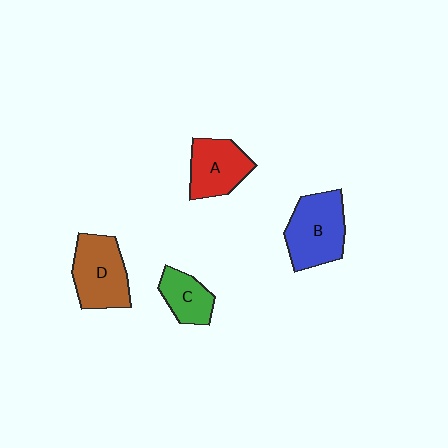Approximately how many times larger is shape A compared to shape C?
Approximately 1.4 times.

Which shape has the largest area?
Shape B (blue).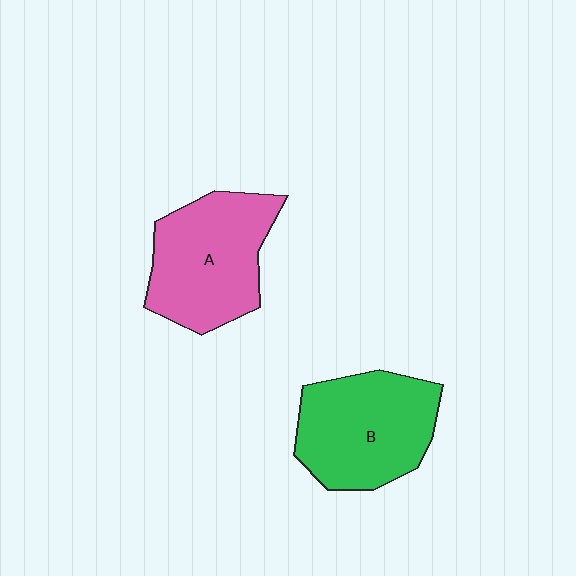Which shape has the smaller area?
Shape A (pink).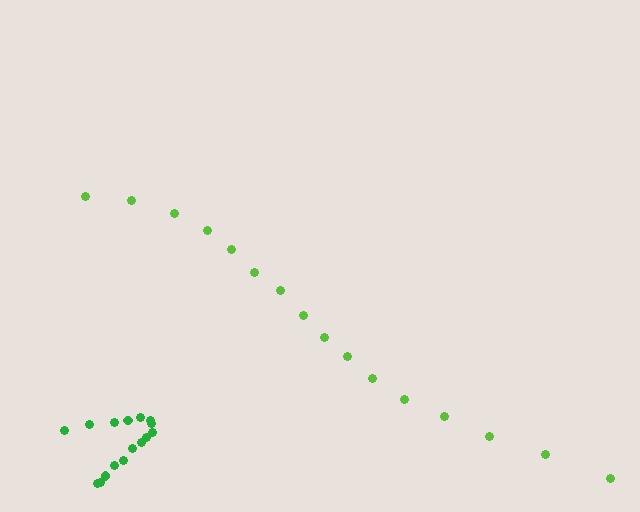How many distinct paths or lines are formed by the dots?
There are 2 distinct paths.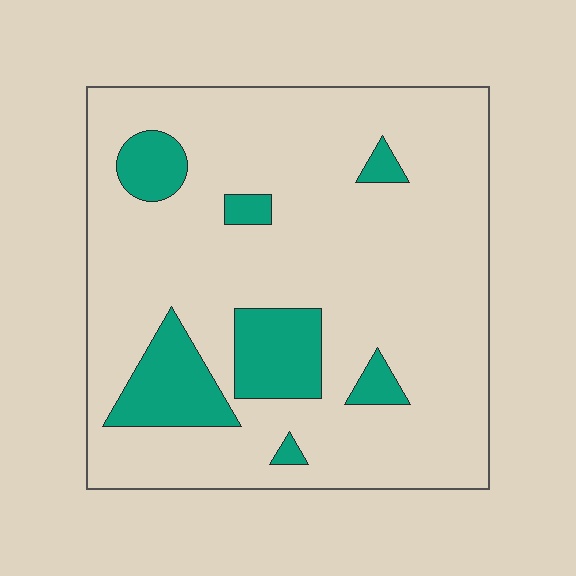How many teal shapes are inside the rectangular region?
7.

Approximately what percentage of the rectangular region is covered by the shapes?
Approximately 15%.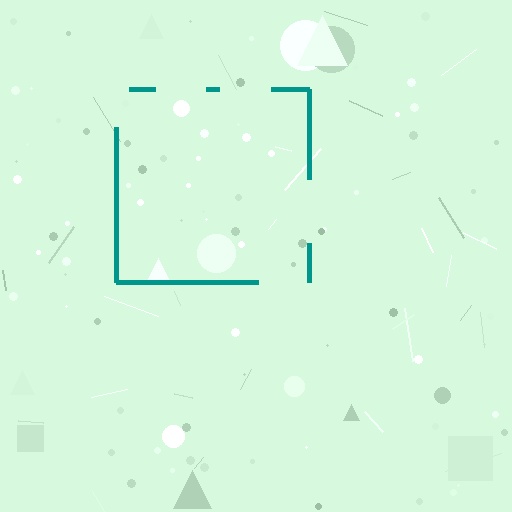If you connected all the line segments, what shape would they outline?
They would outline a square.